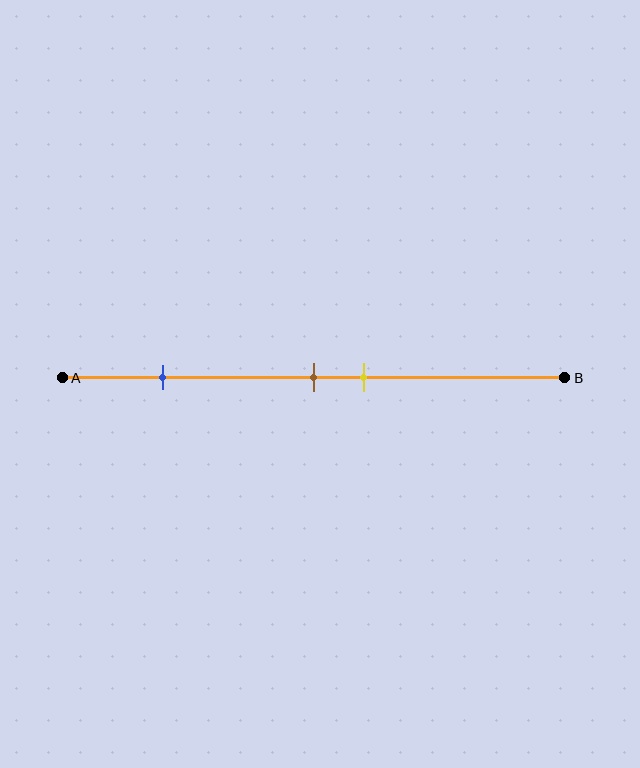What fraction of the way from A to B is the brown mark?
The brown mark is approximately 50% (0.5) of the way from A to B.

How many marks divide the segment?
There are 3 marks dividing the segment.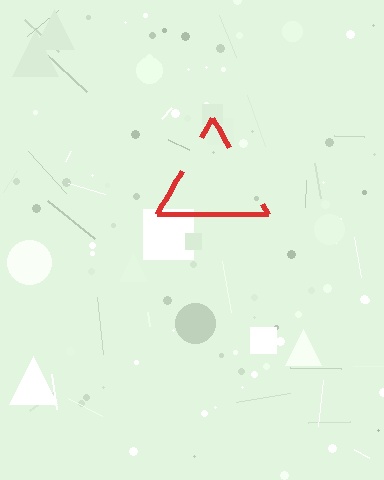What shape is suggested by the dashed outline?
The dashed outline suggests a triangle.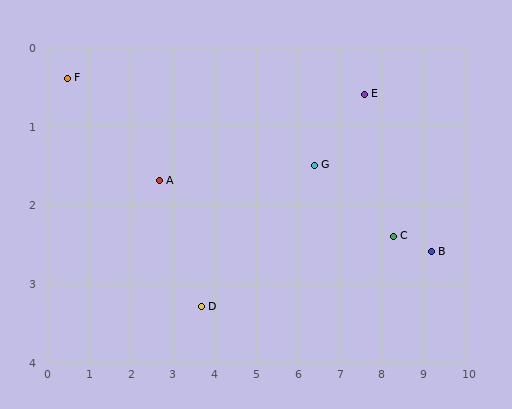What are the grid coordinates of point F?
Point F is at approximately (0.5, 0.4).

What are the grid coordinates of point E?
Point E is at approximately (7.6, 0.6).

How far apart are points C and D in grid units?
Points C and D are about 4.7 grid units apart.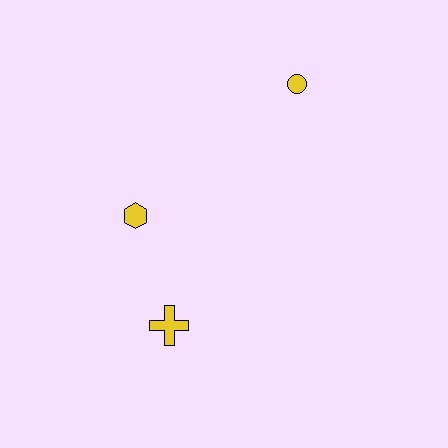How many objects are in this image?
There are 3 objects.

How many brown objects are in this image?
There are no brown objects.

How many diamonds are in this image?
There are no diamonds.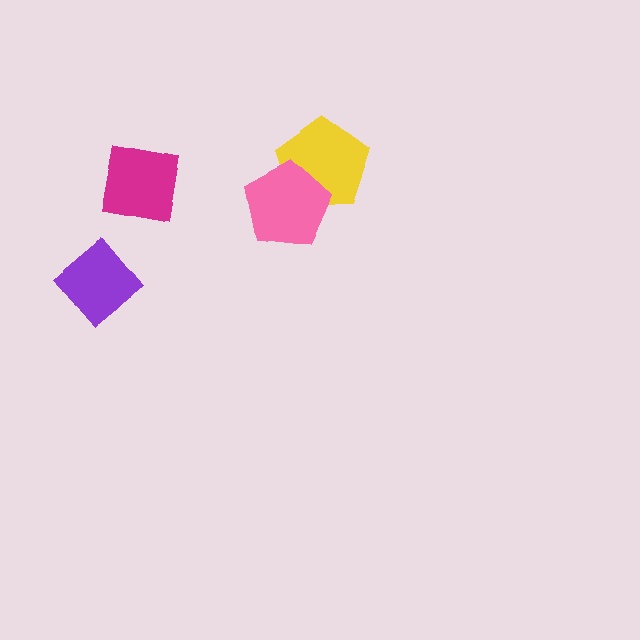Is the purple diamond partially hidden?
No, no other shape covers it.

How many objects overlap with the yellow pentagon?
1 object overlaps with the yellow pentagon.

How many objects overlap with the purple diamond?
0 objects overlap with the purple diamond.